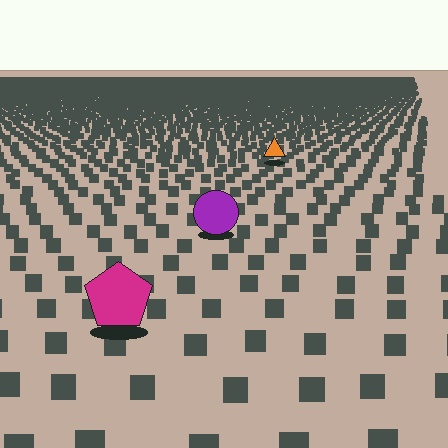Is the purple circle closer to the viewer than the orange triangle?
Yes. The purple circle is closer — you can tell from the texture gradient: the ground texture is coarser near it.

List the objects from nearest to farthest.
From nearest to farthest: the magenta pentagon, the purple circle, the orange triangle.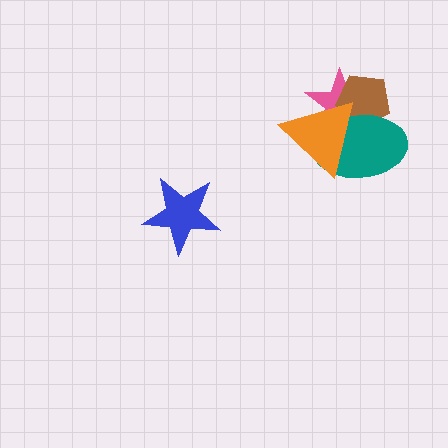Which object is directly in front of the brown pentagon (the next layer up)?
The teal ellipse is directly in front of the brown pentagon.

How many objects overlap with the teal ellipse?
3 objects overlap with the teal ellipse.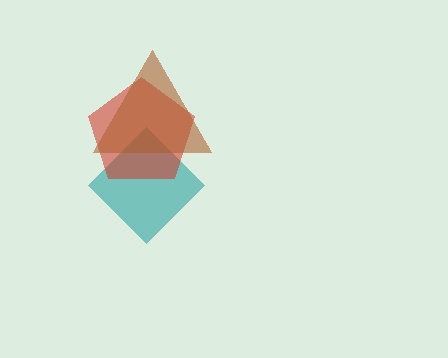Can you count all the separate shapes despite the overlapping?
Yes, there are 3 separate shapes.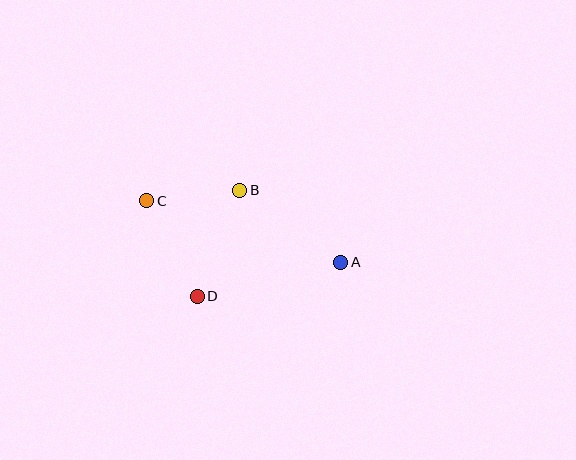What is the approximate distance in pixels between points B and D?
The distance between B and D is approximately 114 pixels.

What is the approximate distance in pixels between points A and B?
The distance between A and B is approximately 124 pixels.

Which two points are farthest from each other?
Points A and C are farthest from each other.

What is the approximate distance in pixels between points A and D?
The distance between A and D is approximately 147 pixels.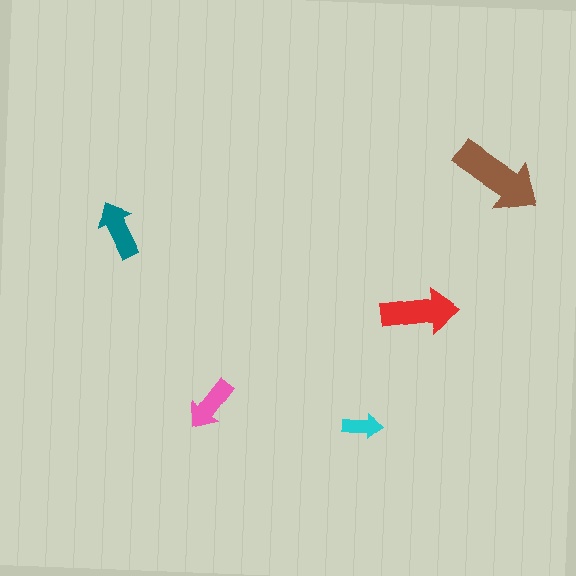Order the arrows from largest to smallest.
the brown one, the red one, the teal one, the pink one, the cyan one.